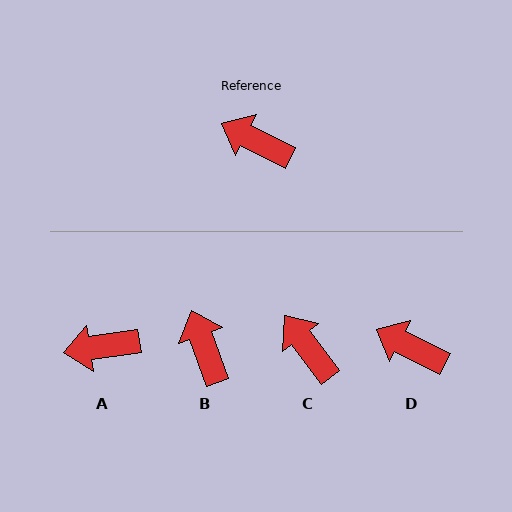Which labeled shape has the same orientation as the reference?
D.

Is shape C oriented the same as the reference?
No, it is off by about 26 degrees.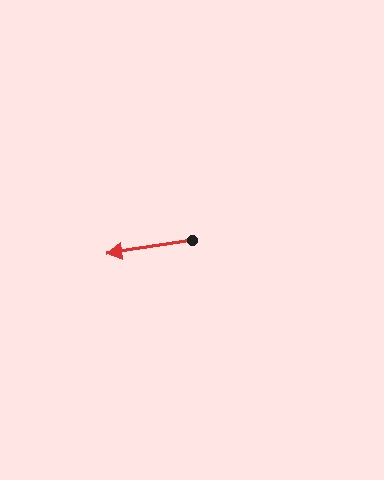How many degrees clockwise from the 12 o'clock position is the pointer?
Approximately 261 degrees.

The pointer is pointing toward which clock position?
Roughly 9 o'clock.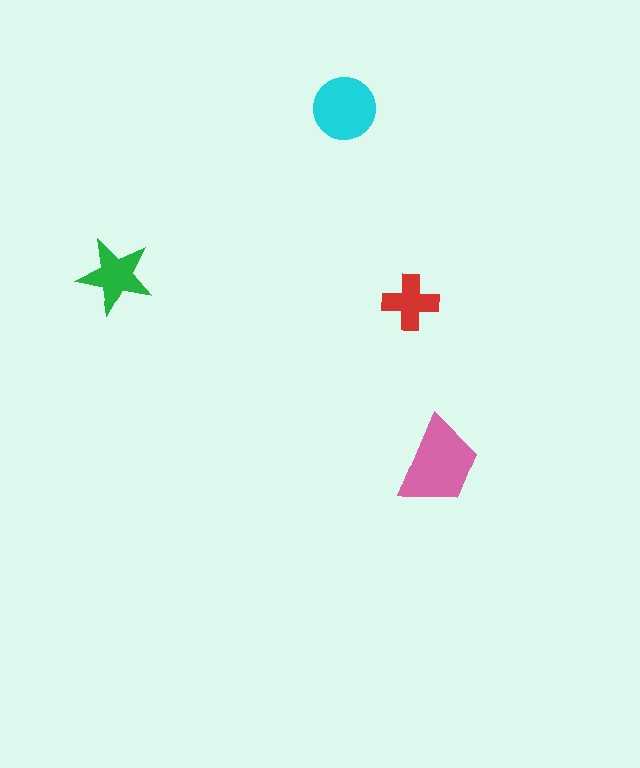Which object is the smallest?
The red cross.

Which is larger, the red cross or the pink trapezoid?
The pink trapezoid.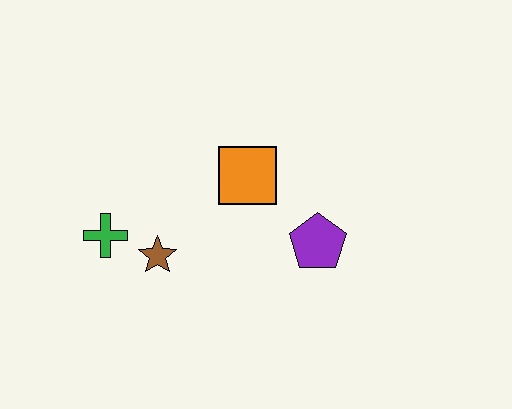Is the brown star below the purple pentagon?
Yes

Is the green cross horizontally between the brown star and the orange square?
No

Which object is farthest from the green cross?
The purple pentagon is farthest from the green cross.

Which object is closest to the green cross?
The brown star is closest to the green cross.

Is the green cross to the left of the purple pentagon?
Yes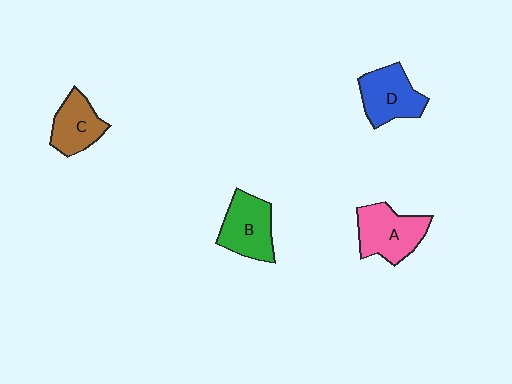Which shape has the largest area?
Shape A (pink).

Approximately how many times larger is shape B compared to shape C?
Approximately 1.2 times.